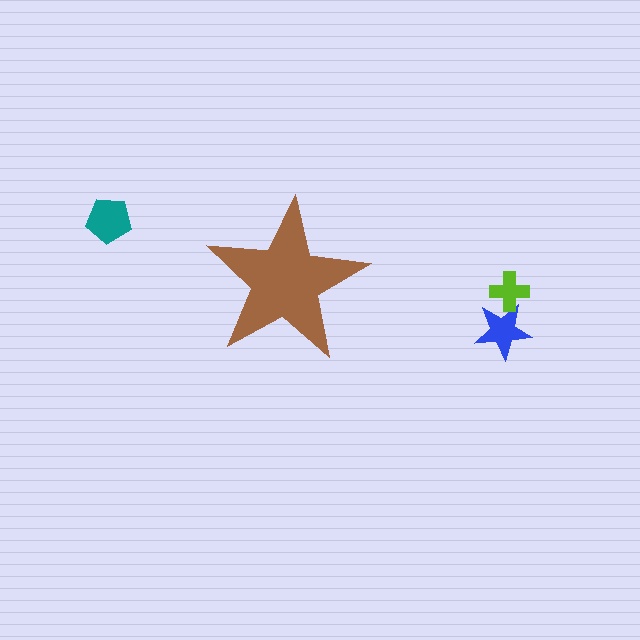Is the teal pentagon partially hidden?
No, the teal pentagon is fully visible.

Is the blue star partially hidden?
No, the blue star is fully visible.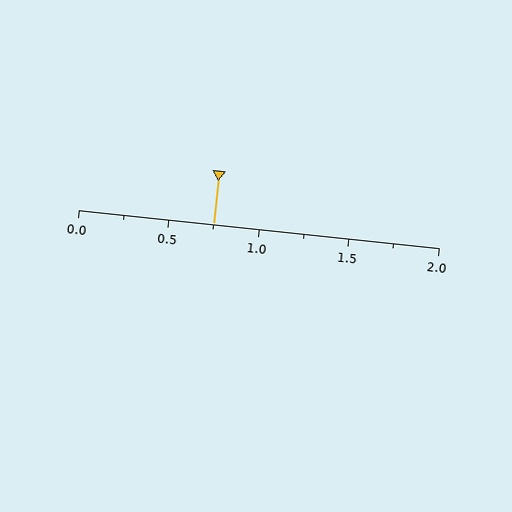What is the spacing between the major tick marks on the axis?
The major ticks are spaced 0.5 apart.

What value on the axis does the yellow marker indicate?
The marker indicates approximately 0.75.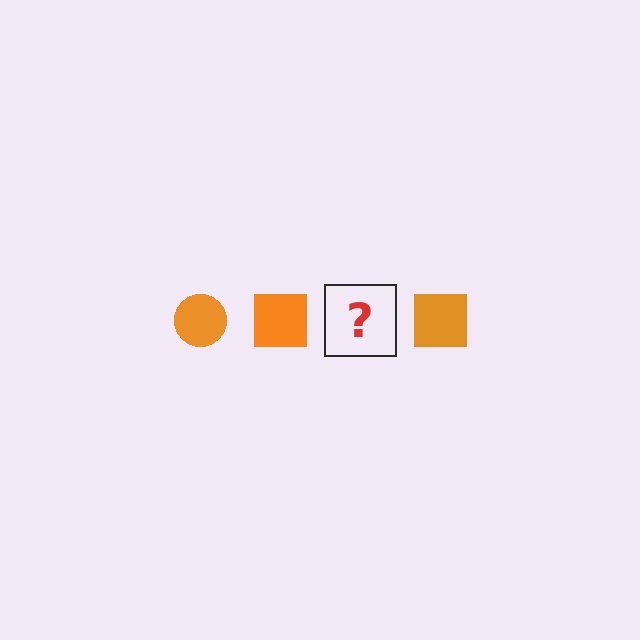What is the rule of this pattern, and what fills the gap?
The rule is that the pattern cycles through circle, square shapes in orange. The gap should be filled with an orange circle.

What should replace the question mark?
The question mark should be replaced with an orange circle.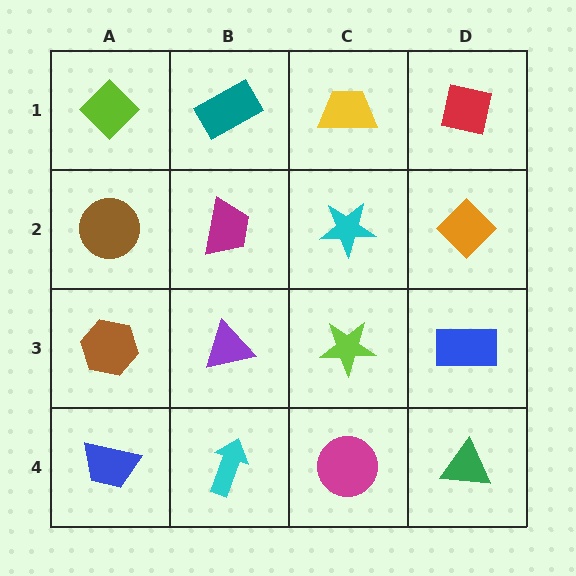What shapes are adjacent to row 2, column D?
A red square (row 1, column D), a blue rectangle (row 3, column D), a cyan star (row 2, column C).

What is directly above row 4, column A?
A brown hexagon.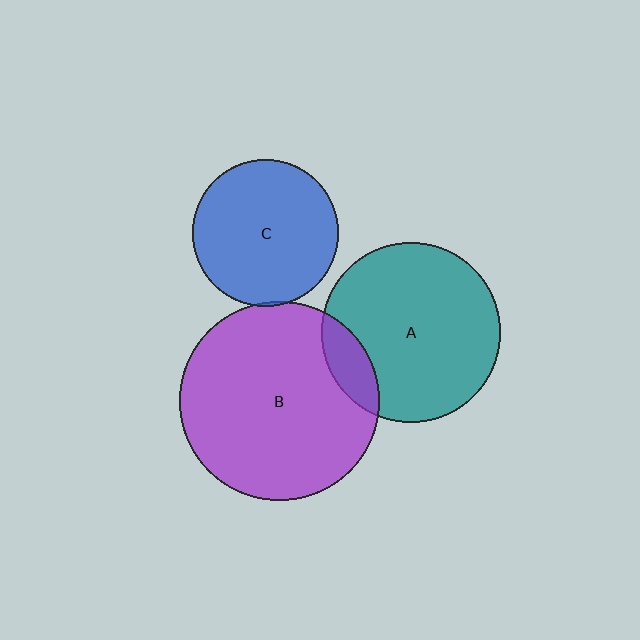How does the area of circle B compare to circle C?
Approximately 1.9 times.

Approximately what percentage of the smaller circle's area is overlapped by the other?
Approximately 5%.